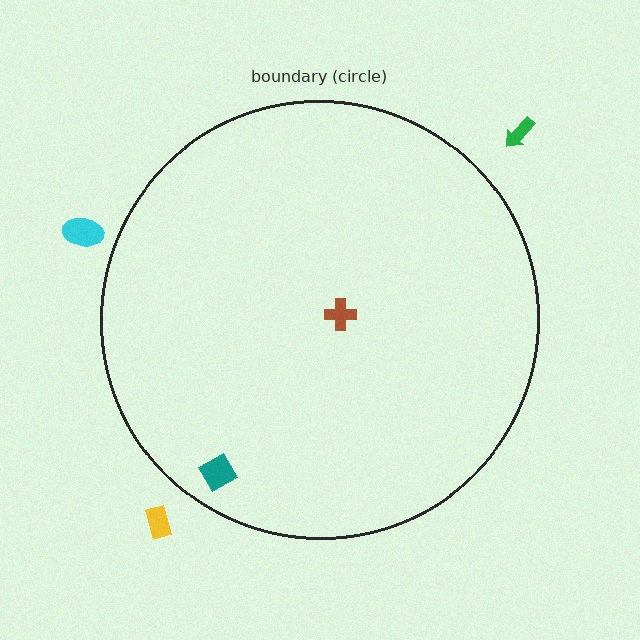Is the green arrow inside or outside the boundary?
Outside.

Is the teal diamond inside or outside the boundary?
Inside.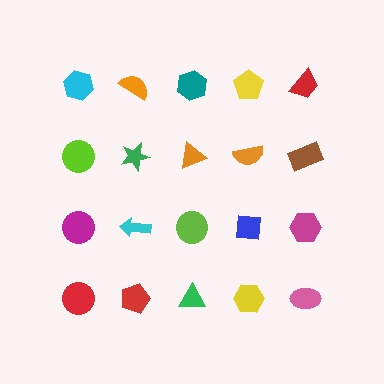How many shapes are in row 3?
5 shapes.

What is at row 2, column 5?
A brown rectangle.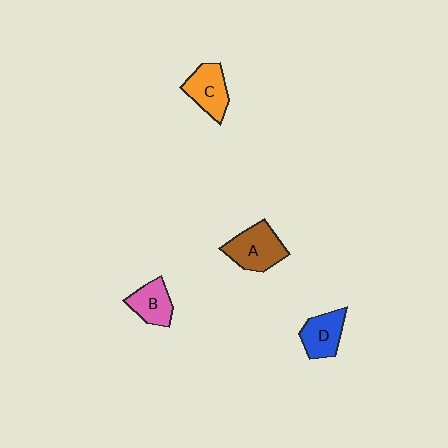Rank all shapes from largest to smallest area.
From largest to smallest: A (brown), C (orange), D (blue), B (pink).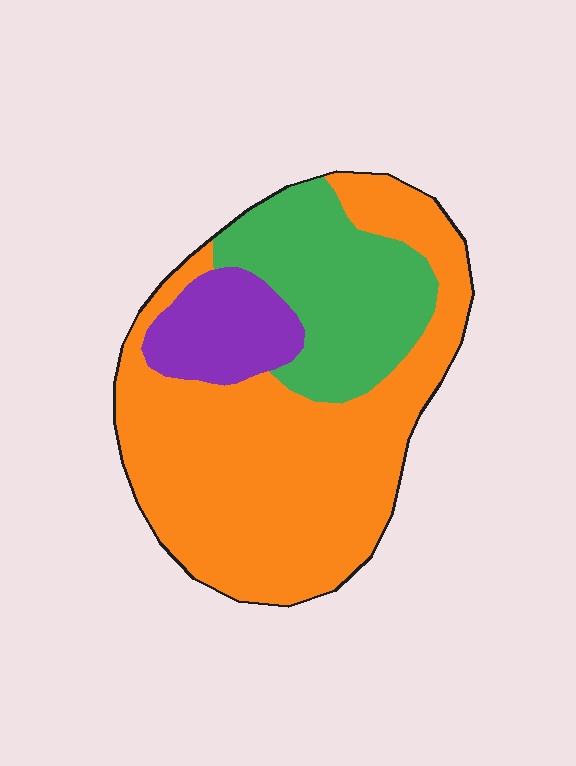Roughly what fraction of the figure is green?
Green covers roughly 25% of the figure.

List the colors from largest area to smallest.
From largest to smallest: orange, green, purple.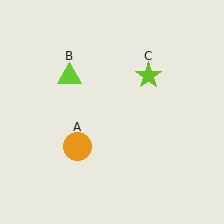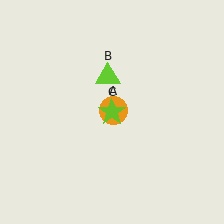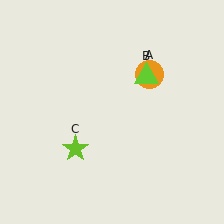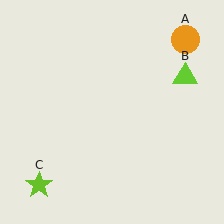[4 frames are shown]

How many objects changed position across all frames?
3 objects changed position: orange circle (object A), lime triangle (object B), lime star (object C).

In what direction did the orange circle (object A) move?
The orange circle (object A) moved up and to the right.